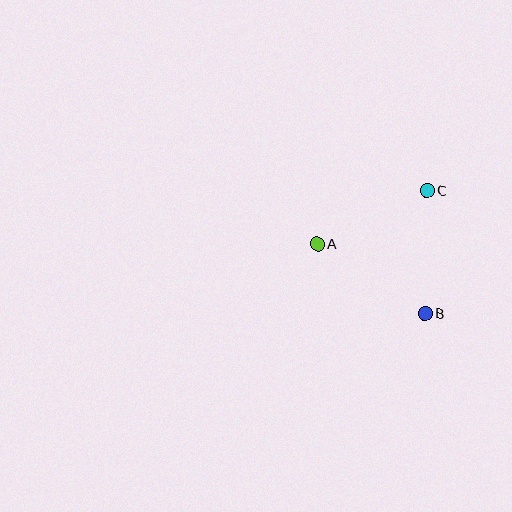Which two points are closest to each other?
Points A and C are closest to each other.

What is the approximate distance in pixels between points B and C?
The distance between B and C is approximately 123 pixels.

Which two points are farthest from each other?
Points A and B are farthest from each other.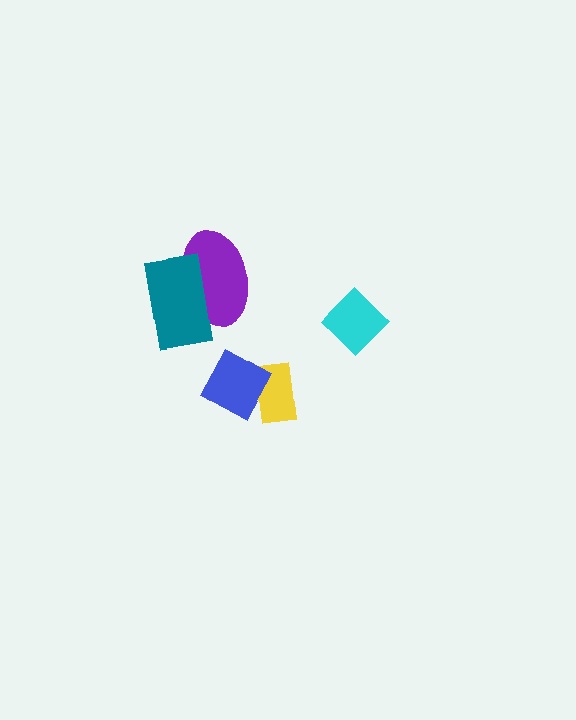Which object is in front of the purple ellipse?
The teal rectangle is in front of the purple ellipse.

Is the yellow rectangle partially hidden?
Yes, it is partially covered by another shape.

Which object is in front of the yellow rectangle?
The blue diamond is in front of the yellow rectangle.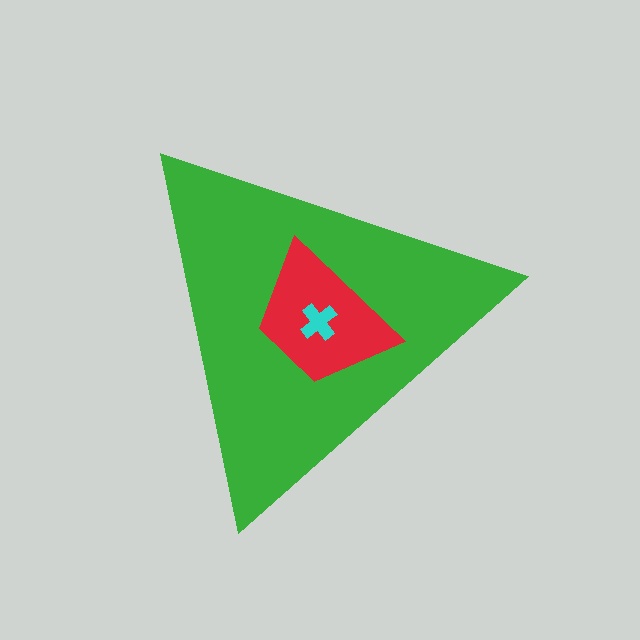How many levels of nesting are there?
3.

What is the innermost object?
The cyan cross.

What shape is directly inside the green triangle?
The red trapezoid.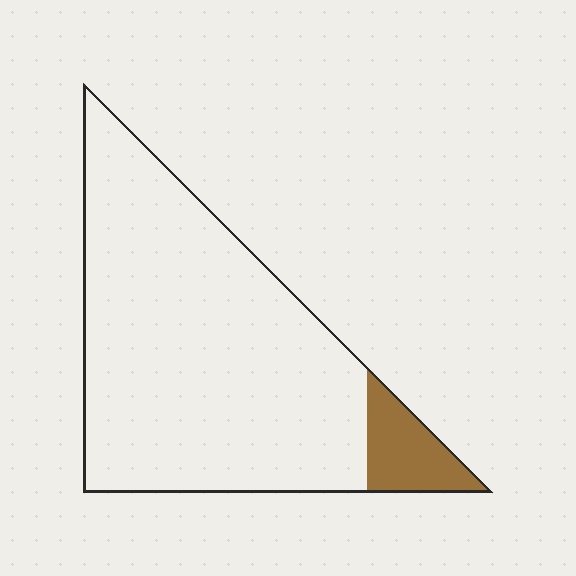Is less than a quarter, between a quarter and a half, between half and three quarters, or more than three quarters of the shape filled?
Less than a quarter.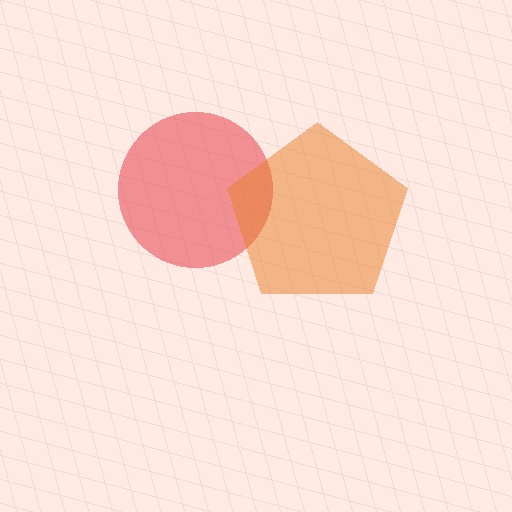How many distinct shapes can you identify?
There are 2 distinct shapes: a red circle, an orange pentagon.